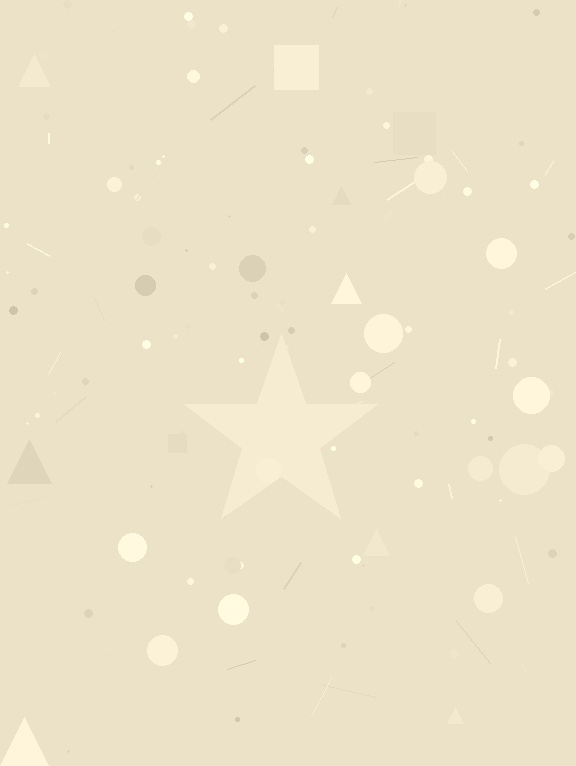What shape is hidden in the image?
A star is hidden in the image.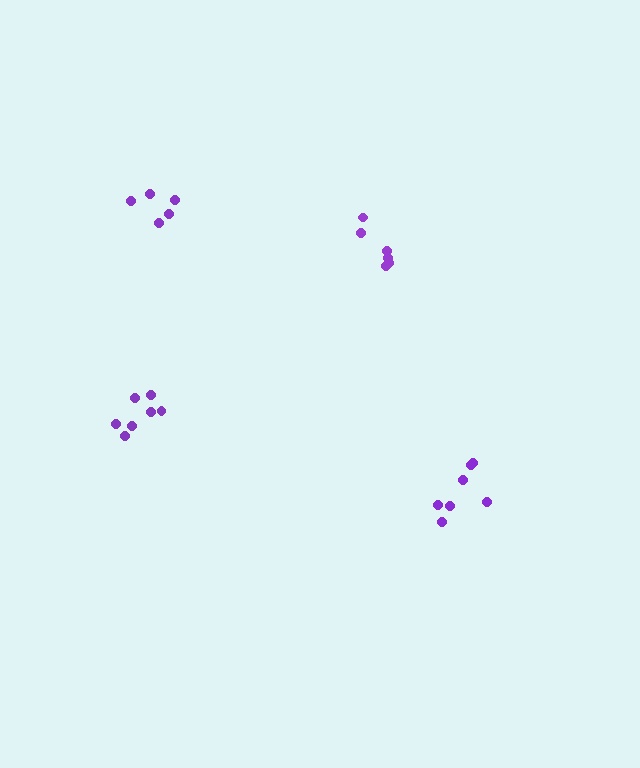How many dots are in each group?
Group 1: 5 dots, Group 2: 7 dots, Group 3: 6 dots, Group 4: 7 dots (25 total).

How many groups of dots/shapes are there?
There are 4 groups.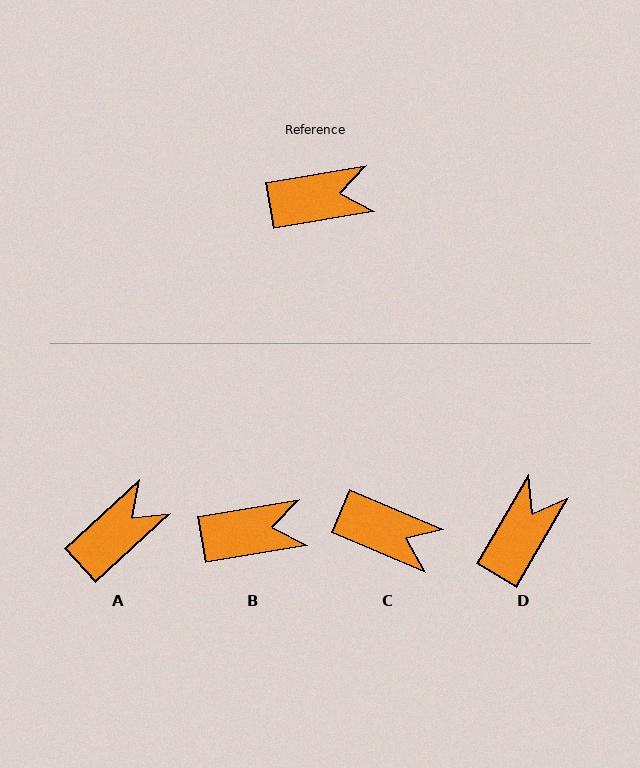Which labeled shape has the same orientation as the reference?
B.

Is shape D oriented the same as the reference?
No, it is off by about 50 degrees.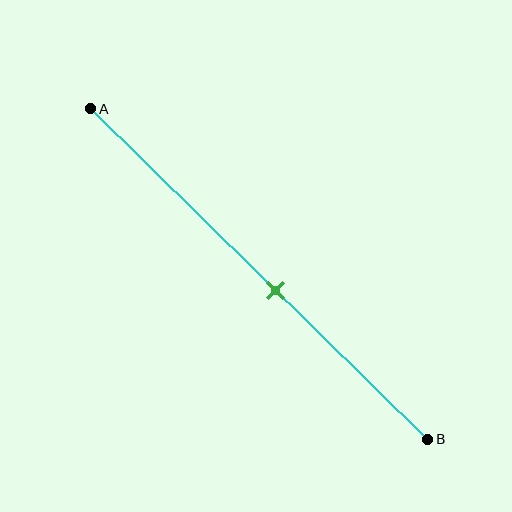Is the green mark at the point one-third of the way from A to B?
No, the mark is at about 55% from A, not at the 33% one-third point.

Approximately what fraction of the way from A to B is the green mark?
The green mark is approximately 55% of the way from A to B.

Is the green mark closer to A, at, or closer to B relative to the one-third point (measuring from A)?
The green mark is closer to point B than the one-third point of segment AB.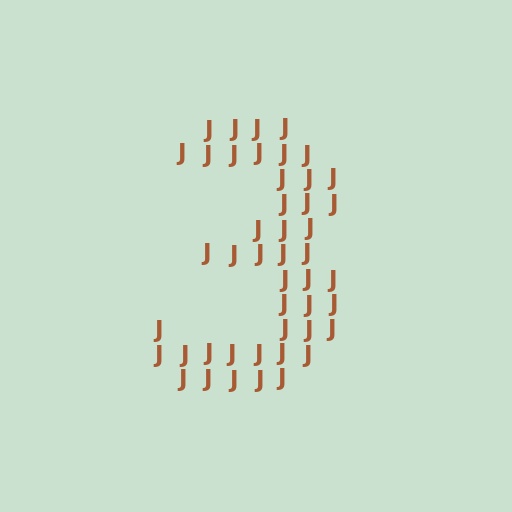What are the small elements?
The small elements are letter J's.